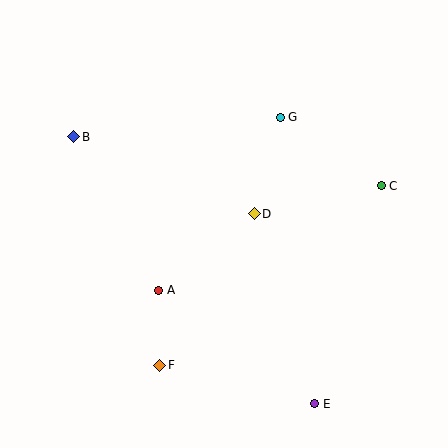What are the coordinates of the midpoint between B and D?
The midpoint between B and D is at (164, 175).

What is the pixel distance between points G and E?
The distance between G and E is 288 pixels.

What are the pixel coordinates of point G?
Point G is at (280, 117).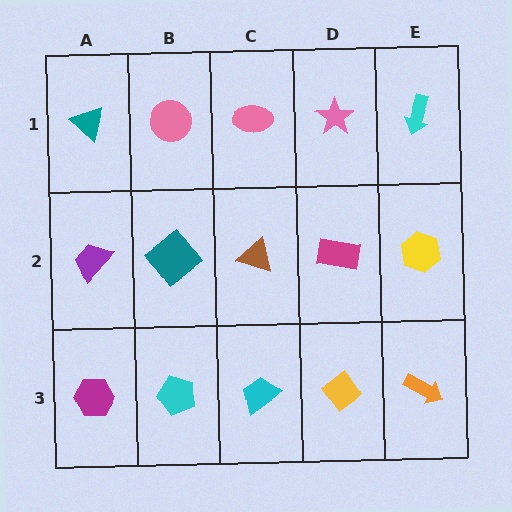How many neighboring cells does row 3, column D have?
3.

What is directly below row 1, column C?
A brown triangle.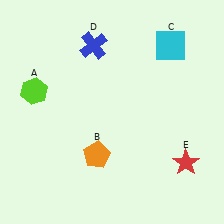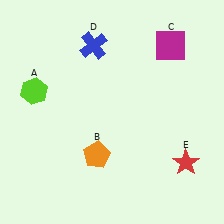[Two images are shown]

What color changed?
The square (C) changed from cyan in Image 1 to magenta in Image 2.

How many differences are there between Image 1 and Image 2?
There is 1 difference between the two images.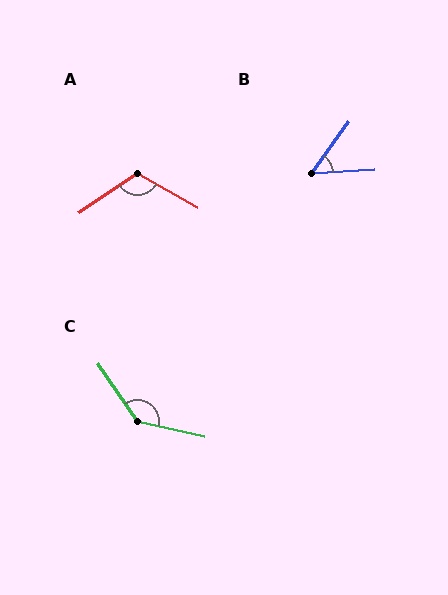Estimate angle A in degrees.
Approximately 117 degrees.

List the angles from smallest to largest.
B (50°), A (117°), C (137°).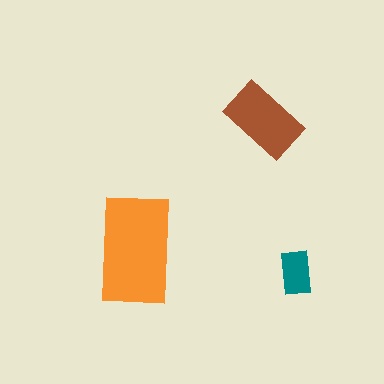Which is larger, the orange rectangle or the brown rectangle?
The orange one.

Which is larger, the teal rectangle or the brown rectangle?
The brown one.